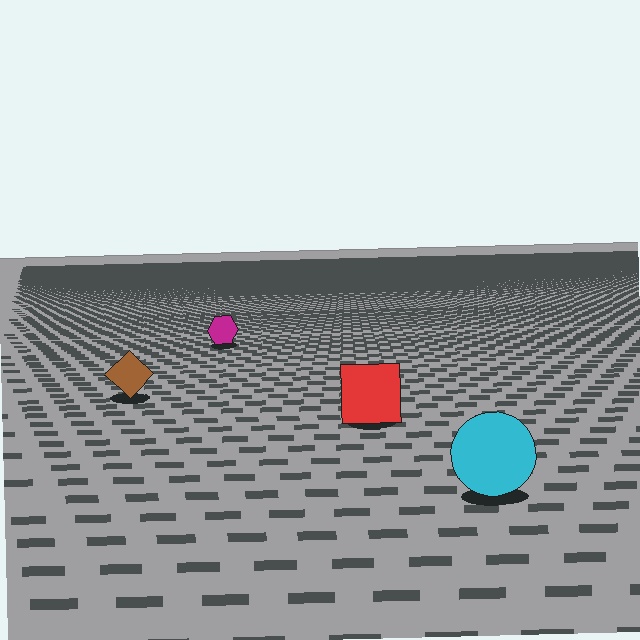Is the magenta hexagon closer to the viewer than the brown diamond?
No. The brown diamond is closer — you can tell from the texture gradient: the ground texture is coarser near it.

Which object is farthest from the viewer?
The magenta hexagon is farthest from the viewer. It appears smaller and the ground texture around it is denser.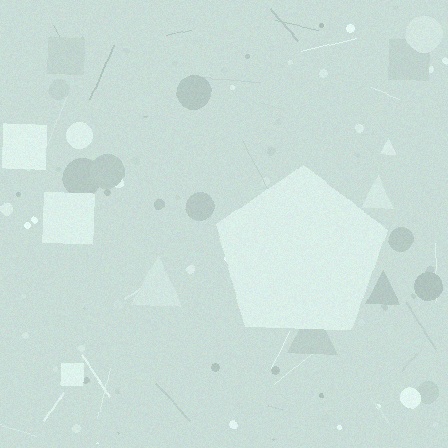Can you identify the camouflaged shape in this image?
The camouflaged shape is a pentagon.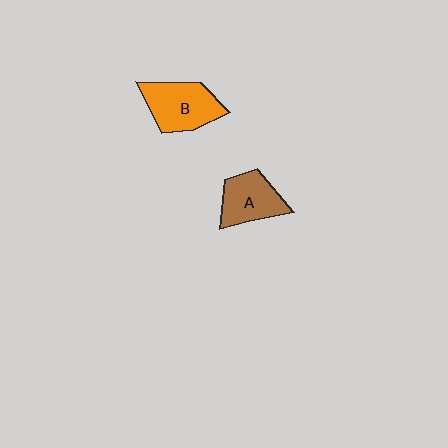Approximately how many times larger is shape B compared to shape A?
Approximately 1.2 times.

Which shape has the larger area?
Shape B (orange).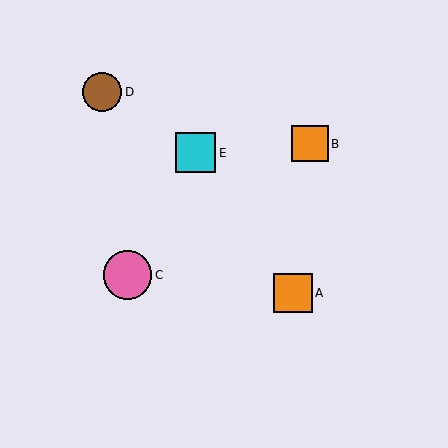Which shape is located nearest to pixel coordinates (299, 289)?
The orange square (labeled A) at (293, 293) is nearest to that location.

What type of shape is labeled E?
Shape E is a cyan square.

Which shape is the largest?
The pink circle (labeled C) is the largest.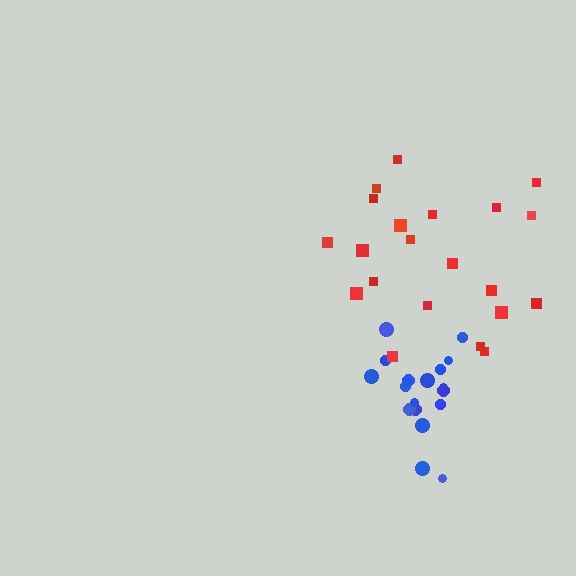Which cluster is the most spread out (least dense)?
Red.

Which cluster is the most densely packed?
Blue.